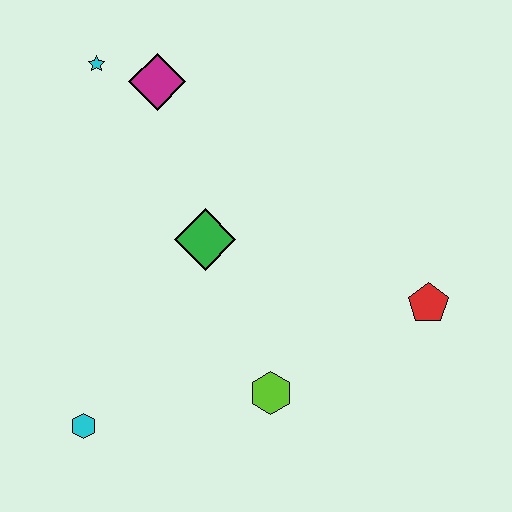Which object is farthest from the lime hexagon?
The cyan star is farthest from the lime hexagon.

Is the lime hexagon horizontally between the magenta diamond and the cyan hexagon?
No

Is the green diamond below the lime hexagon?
No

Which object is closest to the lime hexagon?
The green diamond is closest to the lime hexagon.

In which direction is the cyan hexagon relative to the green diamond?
The cyan hexagon is below the green diamond.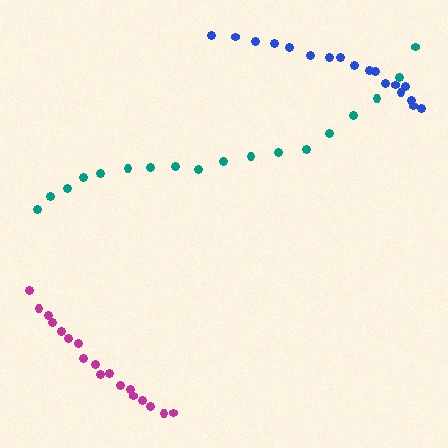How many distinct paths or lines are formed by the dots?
There are 3 distinct paths.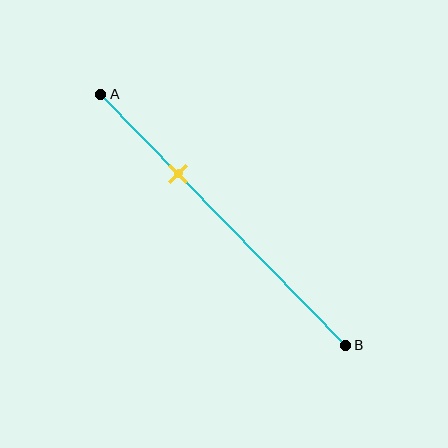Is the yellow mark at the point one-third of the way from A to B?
Yes, the mark is approximately at the one-third point.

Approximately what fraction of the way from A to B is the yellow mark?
The yellow mark is approximately 30% of the way from A to B.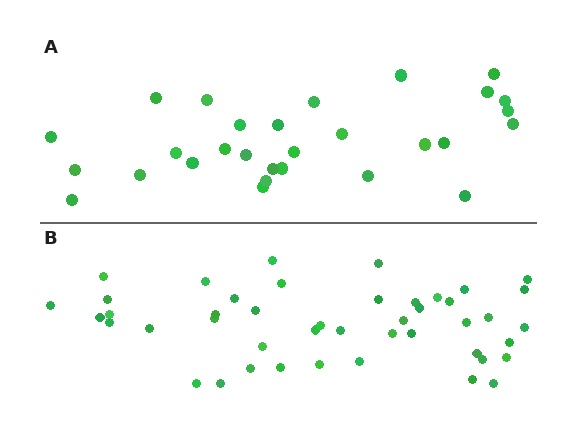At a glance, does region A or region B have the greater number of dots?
Region B (the bottom region) has more dots.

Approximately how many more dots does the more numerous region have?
Region B has approximately 15 more dots than region A.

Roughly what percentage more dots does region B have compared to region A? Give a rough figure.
About 55% more.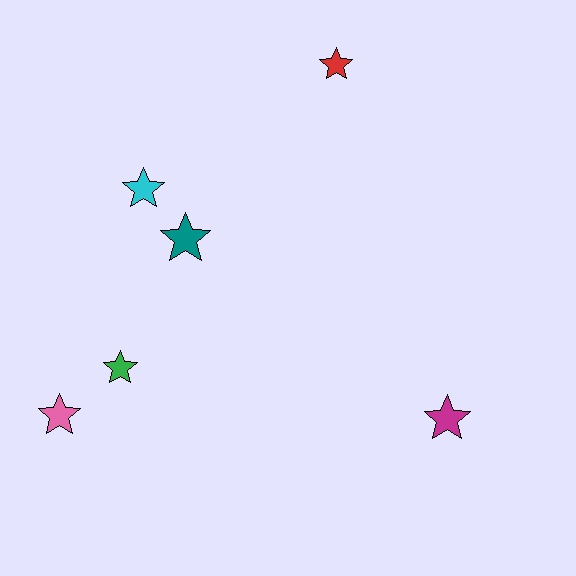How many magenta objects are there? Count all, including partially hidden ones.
There is 1 magenta object.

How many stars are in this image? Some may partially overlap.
There are 6 stars.